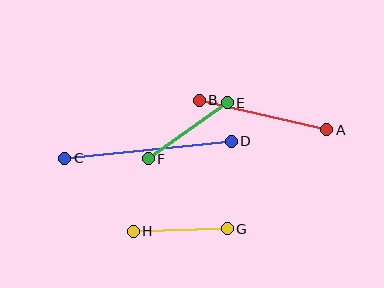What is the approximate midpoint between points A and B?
The midpoint is at approximately (263, 115) pixels.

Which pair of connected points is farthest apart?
Points C and D are farthest apart.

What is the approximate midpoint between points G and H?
The midpoint is at approximately (180, 230) pixels.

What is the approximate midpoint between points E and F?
The midpoint is at approximately (188, 131) pixels.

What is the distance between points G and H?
The distance is approximately 94 pixels.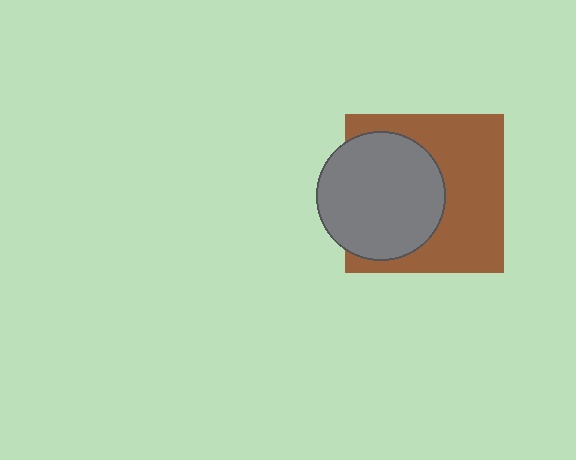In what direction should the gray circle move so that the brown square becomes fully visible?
The gray circle should move left. That is the shortest direction to clear the overlap and leave the brown square fully visible.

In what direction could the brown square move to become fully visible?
The brown square could move right. That would shift it out from behind the gray circle entirely.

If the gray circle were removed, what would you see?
You would see the complete brown square.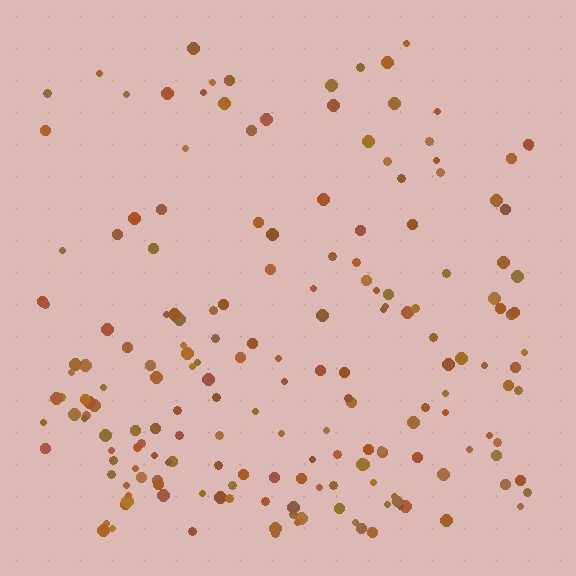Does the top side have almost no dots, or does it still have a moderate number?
Still a moderate number, just noticeably fewer than the bottom.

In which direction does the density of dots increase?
From top to bottom, with the bottom side densest.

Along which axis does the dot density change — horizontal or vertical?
Vertical.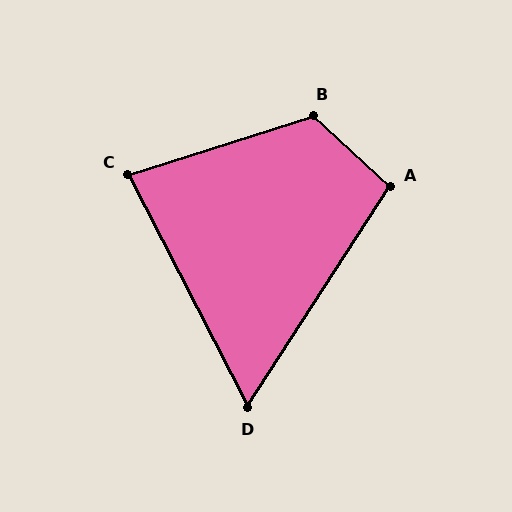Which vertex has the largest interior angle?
B, at approximately 120 degrees.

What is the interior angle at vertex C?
Approximately 80 degrees (acute).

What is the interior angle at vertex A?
Approximately 100 degrees (obtuse).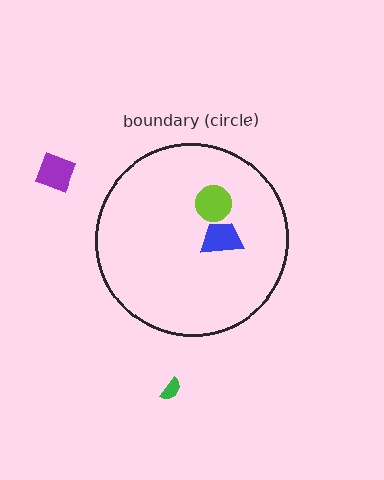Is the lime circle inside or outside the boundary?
Inside.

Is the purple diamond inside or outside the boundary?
Outside.